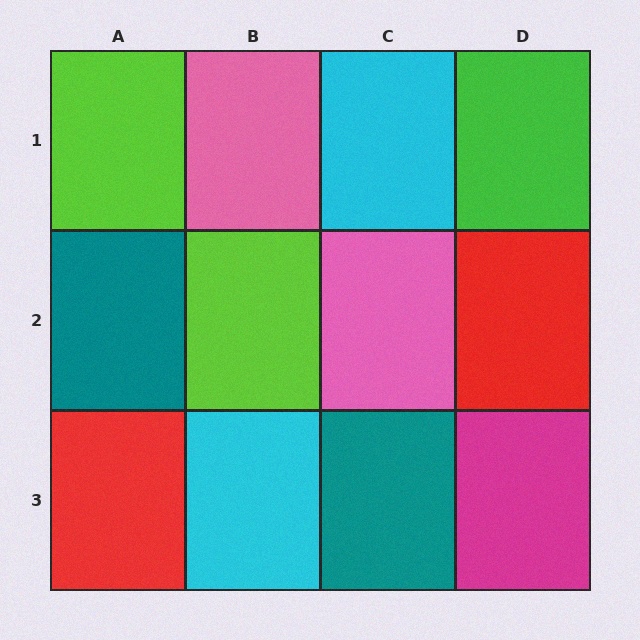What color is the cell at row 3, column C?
Teal.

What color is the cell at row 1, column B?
Pink.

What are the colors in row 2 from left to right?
Teal, lime, pink, red.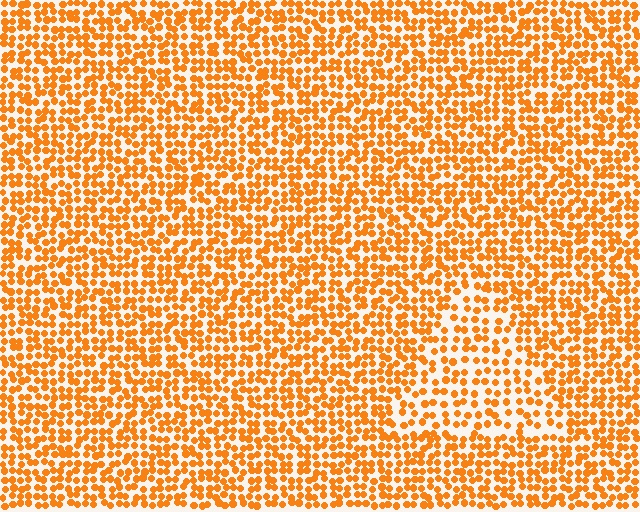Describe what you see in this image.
The image contains small orange elements arranged at two different densities. A triangle-shaped region is visible where the elements are less densely packed than the surrounding area.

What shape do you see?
I see a triangle.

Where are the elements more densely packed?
The elements are more densely packed outside the triangle boundary.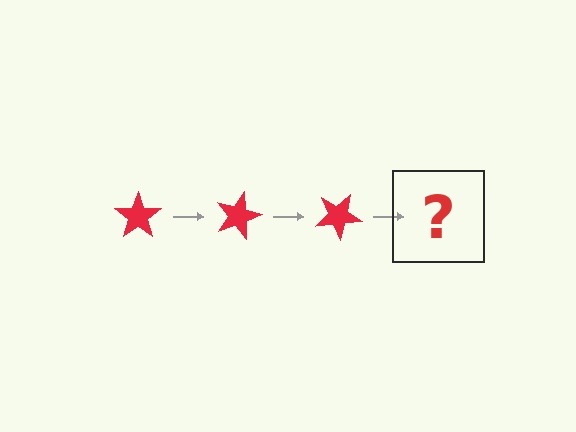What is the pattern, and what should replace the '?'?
The pattern is that the star rotates 15 degrees each step. The '?' should be a red star rotated 45 degrees.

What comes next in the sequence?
The next element should be a red star rotated 45 degrees.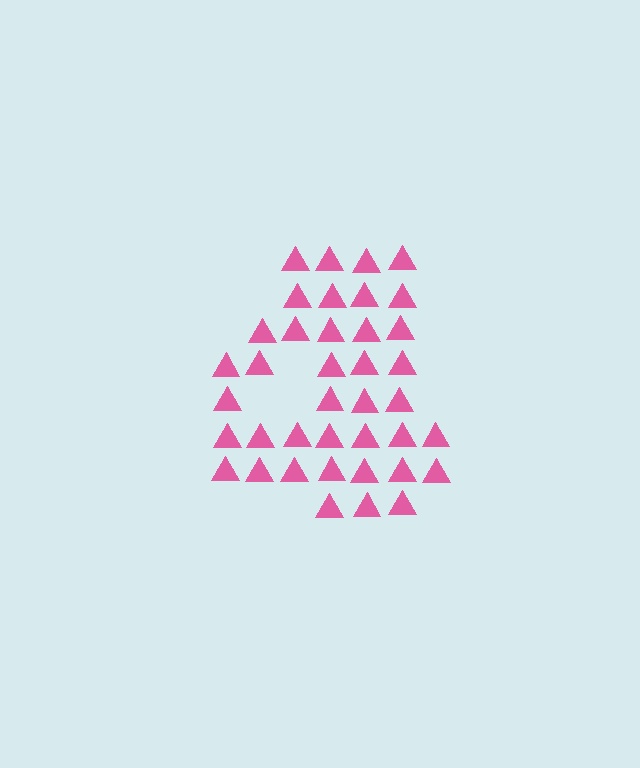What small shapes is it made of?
It is made of small triangles.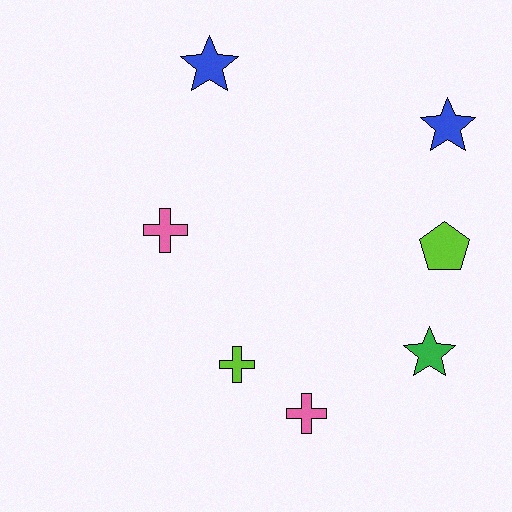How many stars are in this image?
There are 3 stars.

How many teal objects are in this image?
There are no teal objects.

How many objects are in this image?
There are 7 objects.